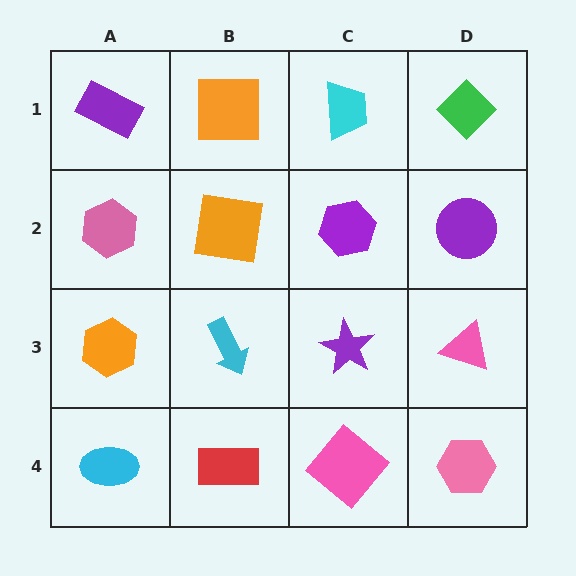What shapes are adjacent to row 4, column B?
A cyan arrow (row 3, column B), a cyan ellipse (row 4, column A), a pink diamond (row 4, column C).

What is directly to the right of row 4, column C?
A pink hexagon.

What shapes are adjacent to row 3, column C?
A purple hexagon (row 2, column C), a pink diamond (row 4, column C), a cyan arrow (row 3, column B), a pink triangle (row 3, column D).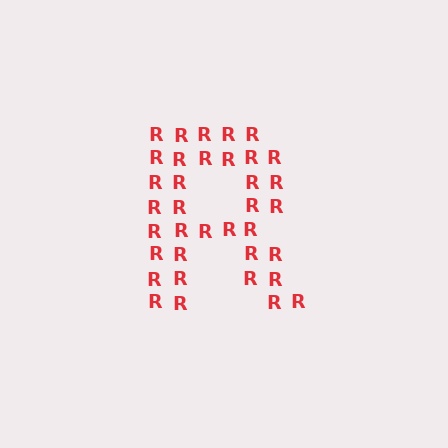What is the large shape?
The large shape is the letter R.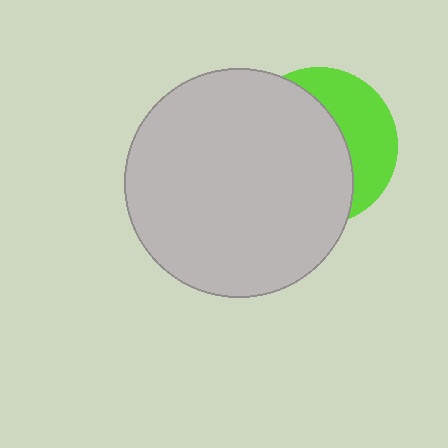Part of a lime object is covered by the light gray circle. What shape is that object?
It is a circle.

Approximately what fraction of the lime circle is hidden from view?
Roughly 64% of the lime circle is hidden behind the light gray circle.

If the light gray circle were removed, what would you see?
You would see the complete lime circle.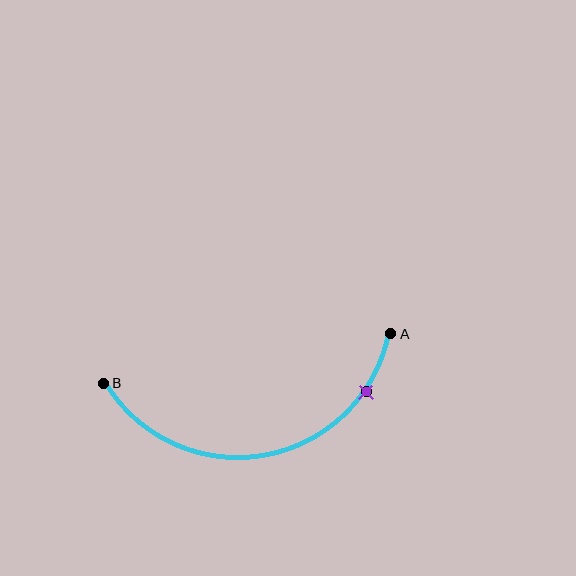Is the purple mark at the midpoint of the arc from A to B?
No. The purple mark lies on the arc but is closer to endpoint A. The arc midpoint would be at the point on the curve equidistant along the arc from both A and B.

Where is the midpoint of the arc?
The arc midpoint is the point on the curve farthest from the straight line joining A and B. It sits below that line.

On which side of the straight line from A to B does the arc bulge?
The arc bulges below the straight line connecting A and B.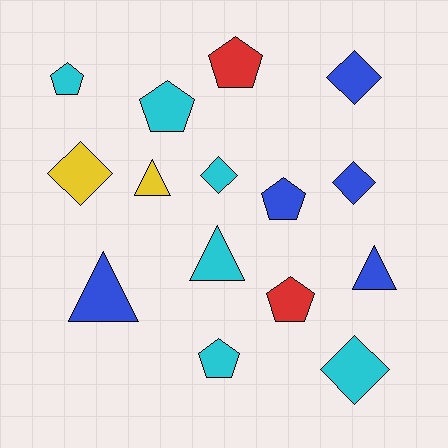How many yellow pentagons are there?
There are no yellow pentagons.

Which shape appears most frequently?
Pentagon, with 6 objects.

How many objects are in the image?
There are 15 objects.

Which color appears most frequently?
Cyan, with 6 objects.